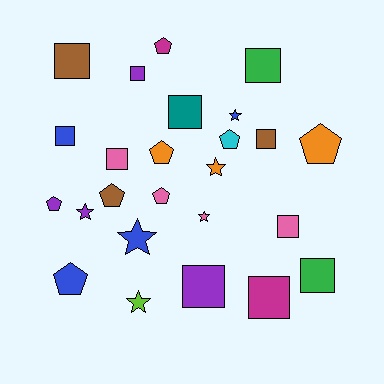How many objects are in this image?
There are 25 objects.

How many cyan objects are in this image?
There is 1 cyan object.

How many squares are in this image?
There are 11 squares.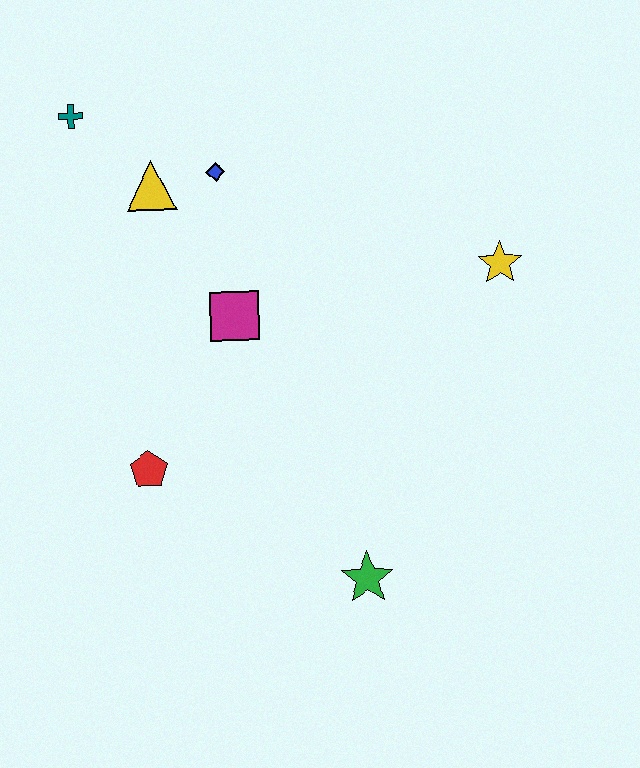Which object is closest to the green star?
The red pentagon is closest to the green star.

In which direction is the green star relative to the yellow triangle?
The green star is below the yellow triangle.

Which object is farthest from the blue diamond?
The green star is farthest from the blue diamond.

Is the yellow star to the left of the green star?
No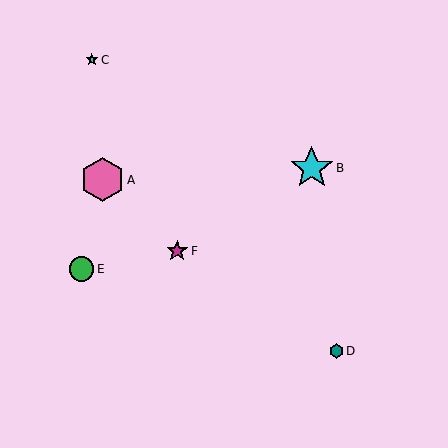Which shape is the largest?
The pink hexagon (labeled A) is the largest.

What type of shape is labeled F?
Shape F is a magenta star.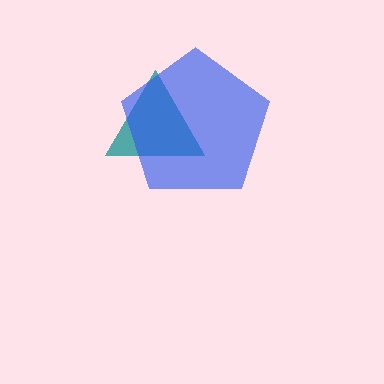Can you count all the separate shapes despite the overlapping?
Yes, there are 2 separate shapes.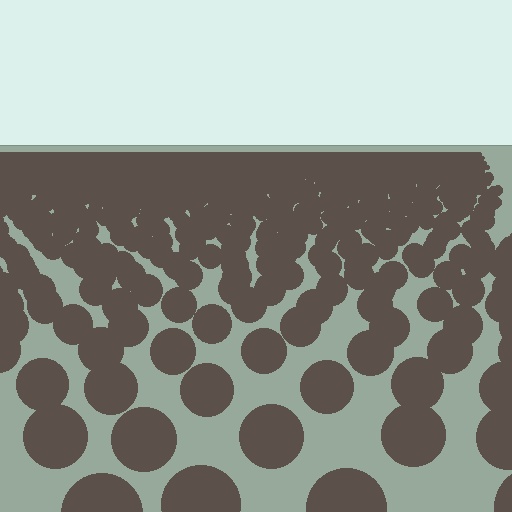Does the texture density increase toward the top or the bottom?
Density increases toward the top.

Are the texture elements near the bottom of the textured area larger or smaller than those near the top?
Larger. Near the bottom, elements are closer to the viewer and appear at a bigger on-screen size.